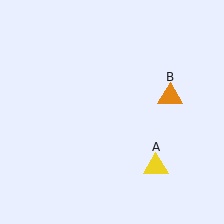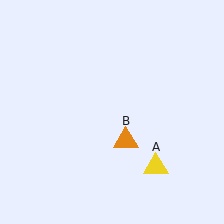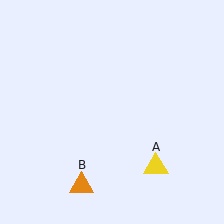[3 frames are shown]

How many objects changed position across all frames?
1 object changed position: orange triangle (object B).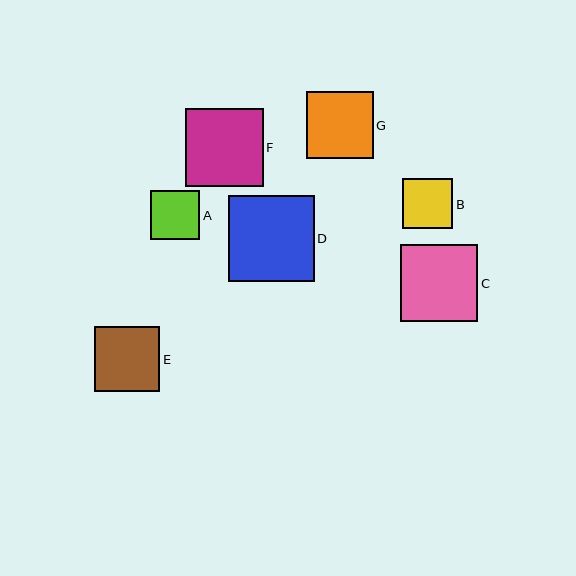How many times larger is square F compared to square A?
Square F is approximately 1.6 times the size of square A.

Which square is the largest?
Square D is the largest with a size of approximately 85 pixels.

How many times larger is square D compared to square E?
Square D is approximately 1.3 times the size of square E.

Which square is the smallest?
Square A is the smallest with a size of approximately 49 pixels.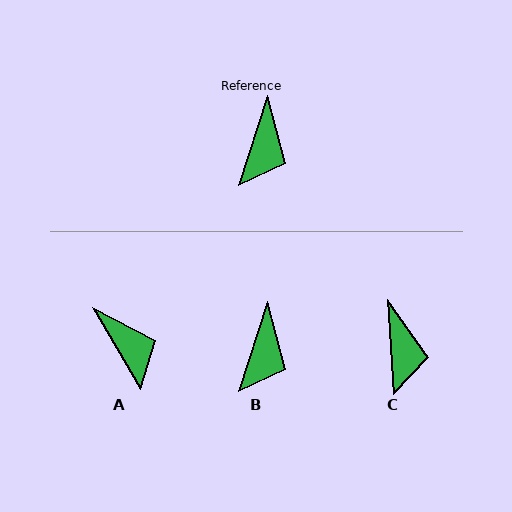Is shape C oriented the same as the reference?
No, it is off by about 21 degrees.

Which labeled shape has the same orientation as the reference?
B.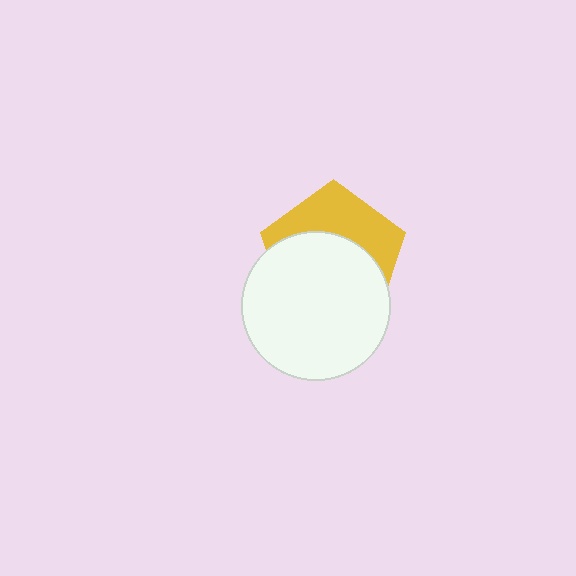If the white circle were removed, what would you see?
You would see the complete yellow pentagon.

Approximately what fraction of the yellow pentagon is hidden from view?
Roughly 60% of the yellow pentagon is hidden behind the white circle.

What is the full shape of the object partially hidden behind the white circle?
The partially hidden object is a yellow pentagon.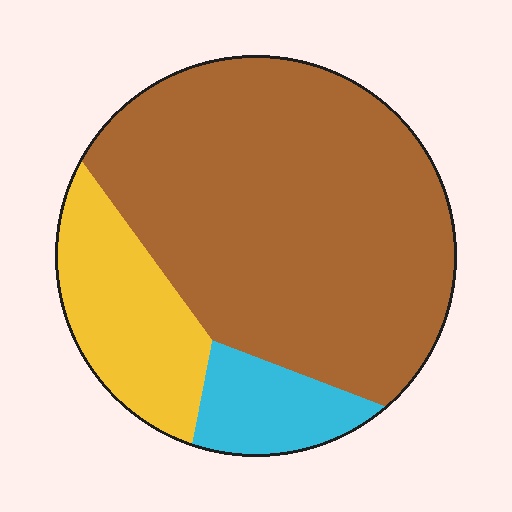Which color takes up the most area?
Brown, at roughly 70%.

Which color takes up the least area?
Cyan, at roughly 10%.